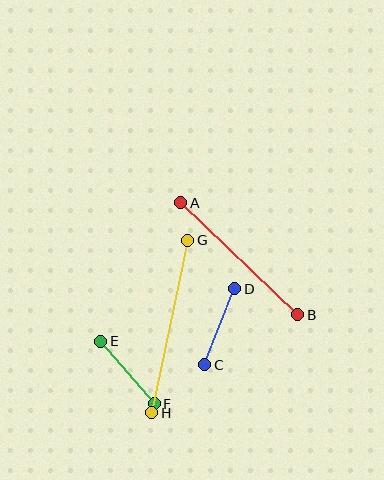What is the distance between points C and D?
The distance is approximately 82 pixels.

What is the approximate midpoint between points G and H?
The midpoint is at approximately (170, 327) pixels.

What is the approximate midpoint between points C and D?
The midpoint is at approximately (220, 327) pixels.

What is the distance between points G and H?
The distance is approximately 176 pixels.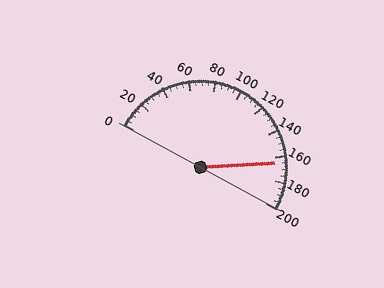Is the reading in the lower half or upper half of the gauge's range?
The reading is in the upper half of the range (0 to 200).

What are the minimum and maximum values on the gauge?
The gauge ranges from 0 to 200.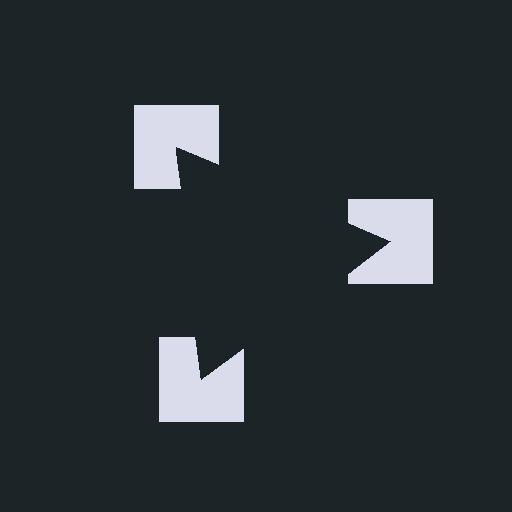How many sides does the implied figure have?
3 sides.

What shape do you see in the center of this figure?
An illusory triangle — its edges are inferred from the aligned wedge cuts in the notched squares, not physically drawn.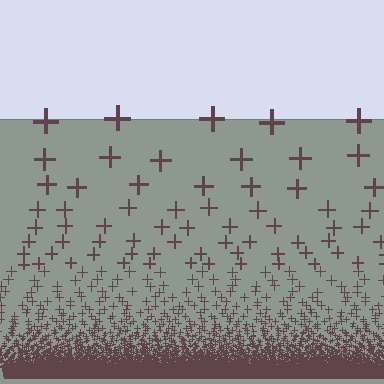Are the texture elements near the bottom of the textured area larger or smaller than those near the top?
Smaller. The gradient is inverted — elements near the bottom are smaller and denser.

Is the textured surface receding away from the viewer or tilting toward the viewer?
The surface appears to tilt toward the viewer. Texture elements get larger and sparser toward the top.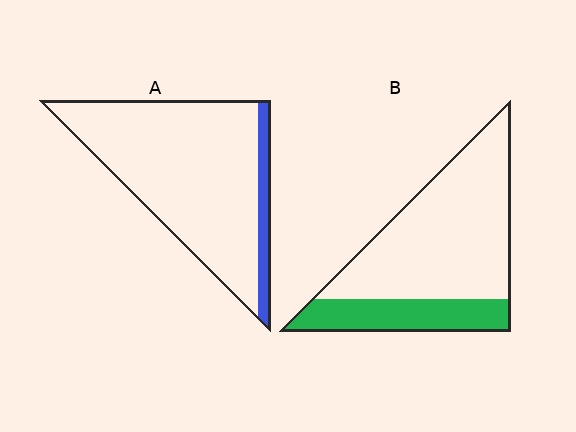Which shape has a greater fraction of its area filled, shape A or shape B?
Shape B.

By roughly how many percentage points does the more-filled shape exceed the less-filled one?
By roughly 15 percentage points (B over A).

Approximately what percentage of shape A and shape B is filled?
A is approximately 10% and B is approximately 25%.